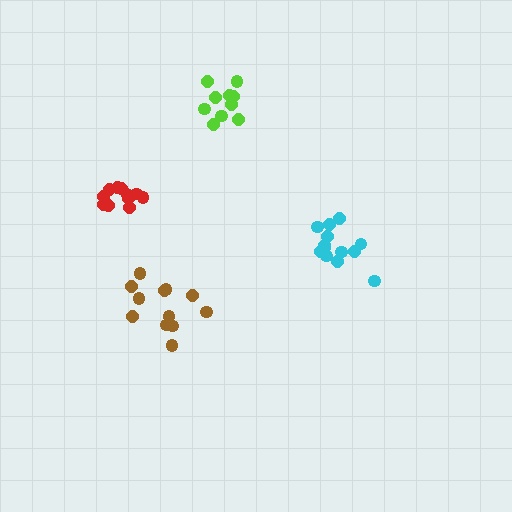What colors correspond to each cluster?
The clusters are colored: brown, red, cyan, lime.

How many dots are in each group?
Group 1: 12 dots, Group 2: 11 dots, Group 3: 14 dots, Group 4: 10 dots (47 total).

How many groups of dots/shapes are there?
There are 4 groups.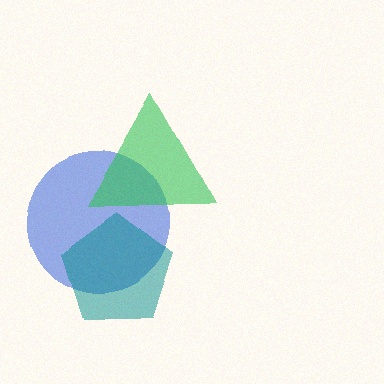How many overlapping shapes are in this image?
There are 3 overlapping shapes in the image.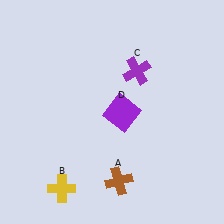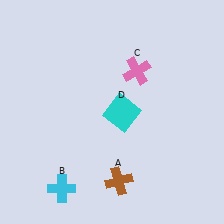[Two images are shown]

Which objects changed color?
B changed from yellow to cyan. C changed from purple to pink. D changed from purple to cyan.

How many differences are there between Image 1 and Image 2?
There are 3 differences between the two images.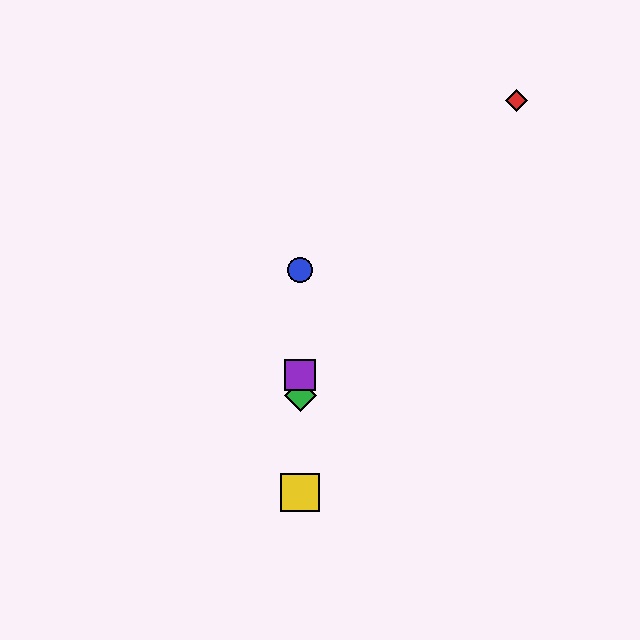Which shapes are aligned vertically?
The blue circle, the green diamond, the yellow square, the purple square are aligned vertically.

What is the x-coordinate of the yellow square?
The yellow square is at x≈300.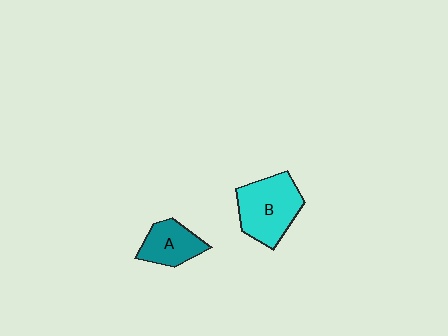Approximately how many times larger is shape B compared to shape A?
Approximately 1.6 times.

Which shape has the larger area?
Shape B (cyan).